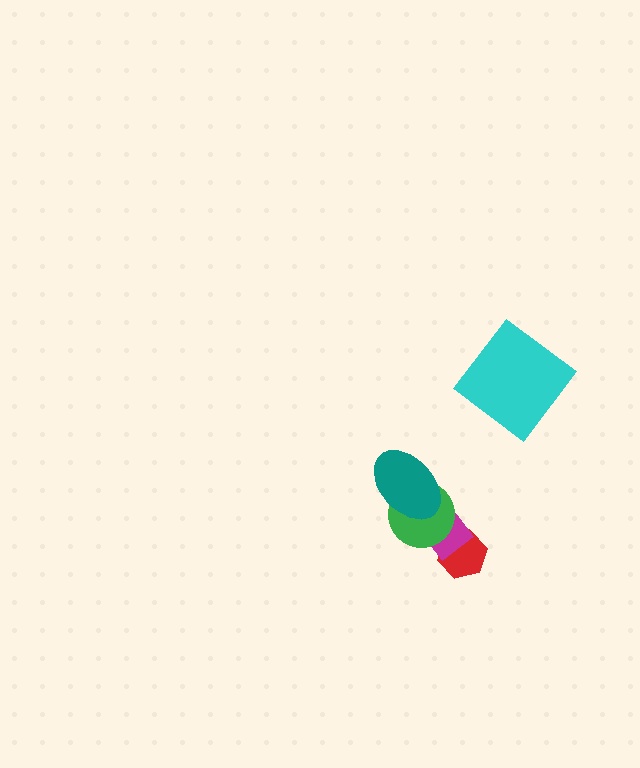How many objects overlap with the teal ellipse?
1 object overlaps with the teal ellipse.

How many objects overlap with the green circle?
2 objects overlap with the green circle.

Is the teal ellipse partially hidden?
No, no other shape covers it.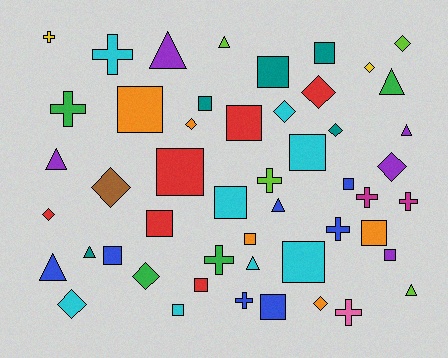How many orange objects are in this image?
There are 5 orange objects.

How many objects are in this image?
There are 50 objects.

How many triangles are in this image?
There are 10 triangles.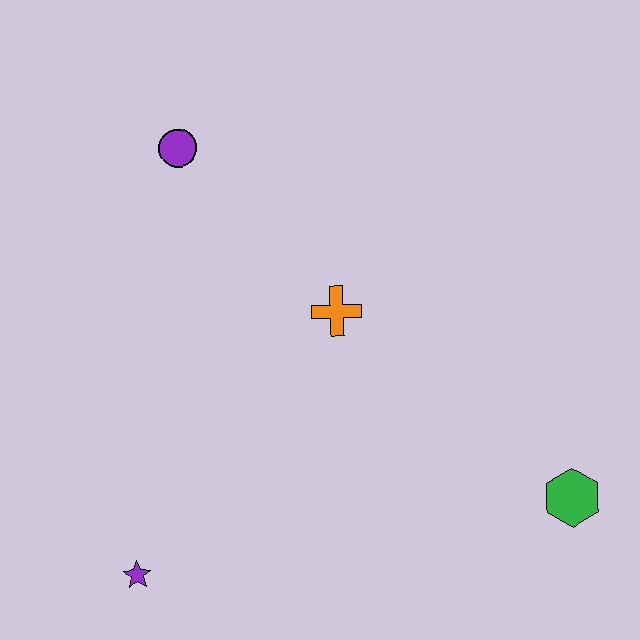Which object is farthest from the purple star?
The green hexagon is farthest from the purple star.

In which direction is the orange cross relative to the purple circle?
The orange cross is below the purple circle.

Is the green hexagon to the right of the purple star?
Yes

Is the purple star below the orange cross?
Yes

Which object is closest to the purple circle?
The orange cross is closest to the purple circle.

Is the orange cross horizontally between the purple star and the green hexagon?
Yes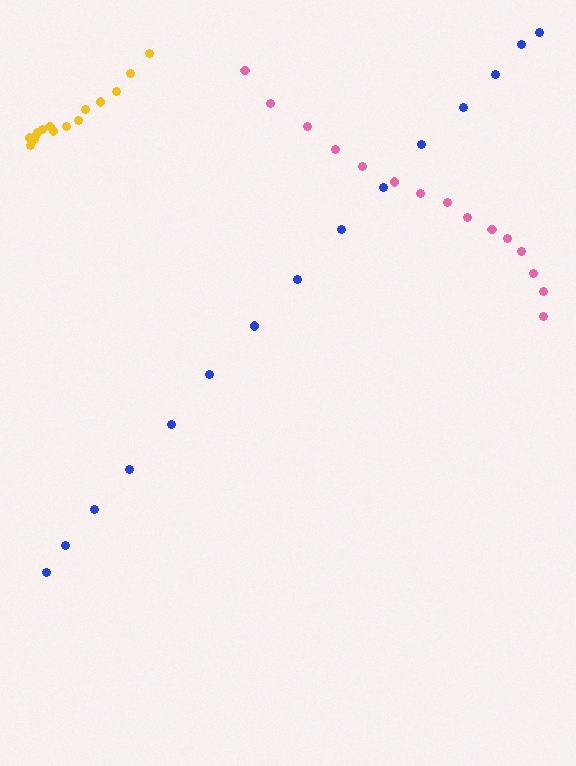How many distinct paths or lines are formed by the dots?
There are 3 distinct paths.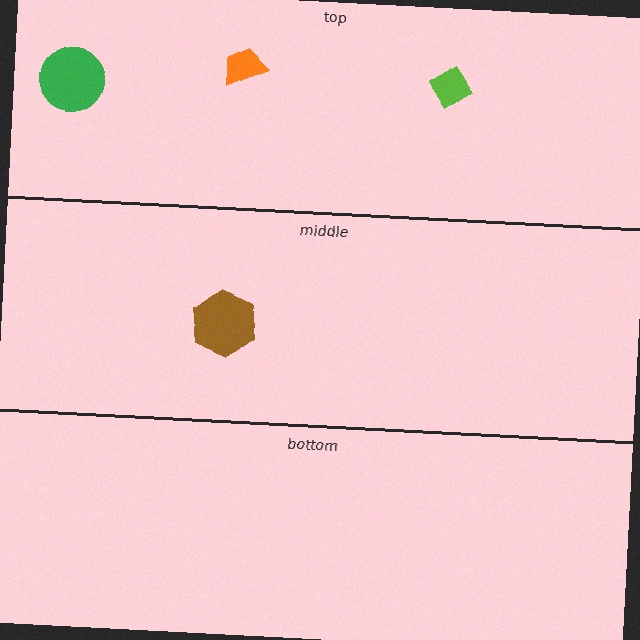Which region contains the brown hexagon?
The middle region.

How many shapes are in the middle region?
1.